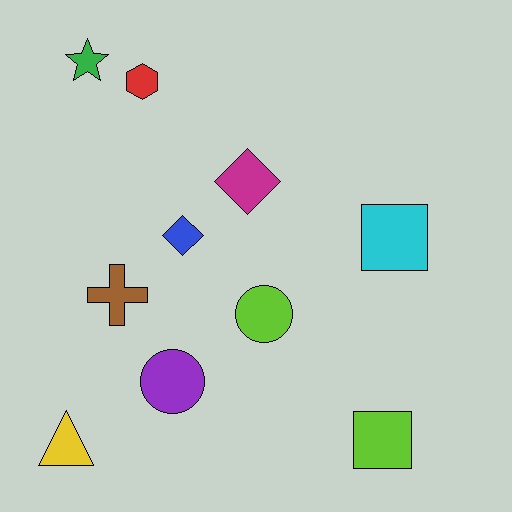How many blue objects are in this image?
There is 1 blue object.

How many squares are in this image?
There are 2 squares.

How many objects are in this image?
There are 10 objects.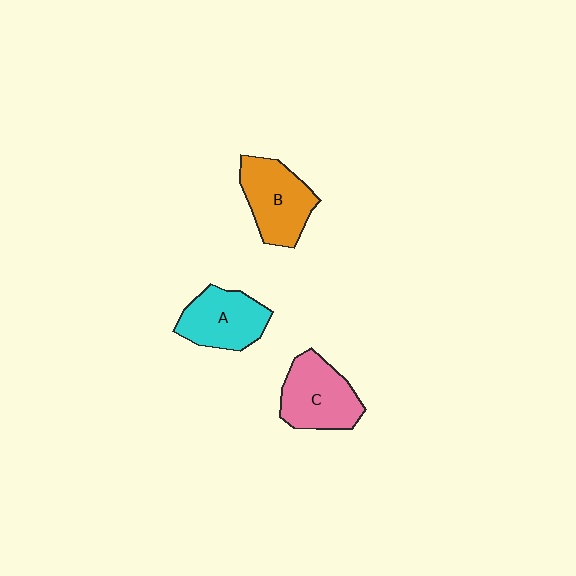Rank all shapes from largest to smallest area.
From largest to smallest: C (pink), B (orange), A (cyan).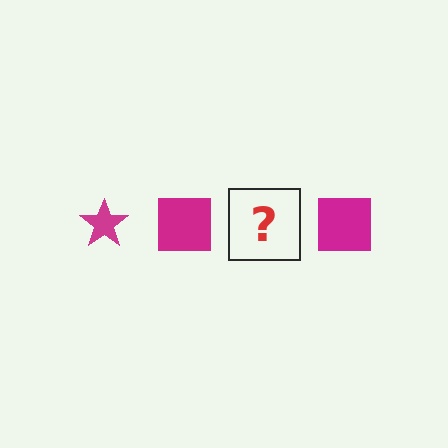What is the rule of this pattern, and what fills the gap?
The rule is that the pattern cycles through star, square shapes in magenta. The gap should be filled with a magenta star.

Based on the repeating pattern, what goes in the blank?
The blank should be a magenta star.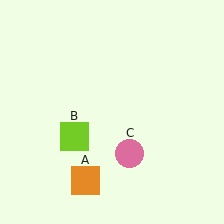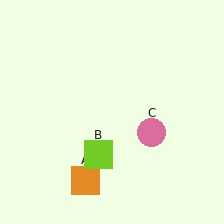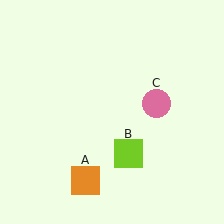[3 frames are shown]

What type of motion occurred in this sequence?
The lime square (object B), pink circle (object C) rotated counterclockwise around the center of the scene.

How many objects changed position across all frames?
2 objects changed position: lime square (object B), pink circle (object C).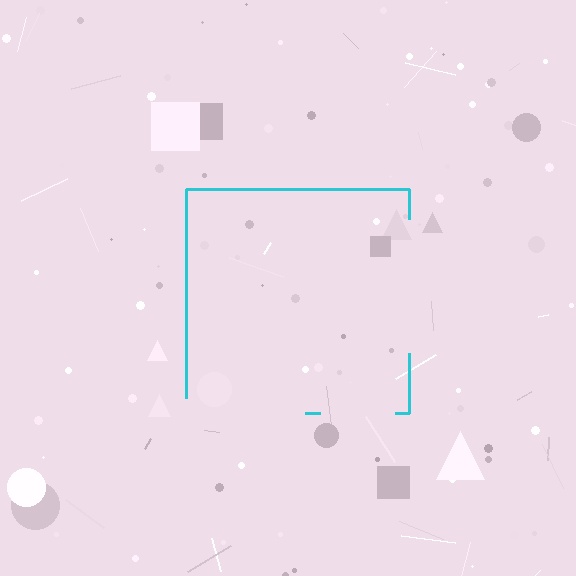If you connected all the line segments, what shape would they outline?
They would outline a square.